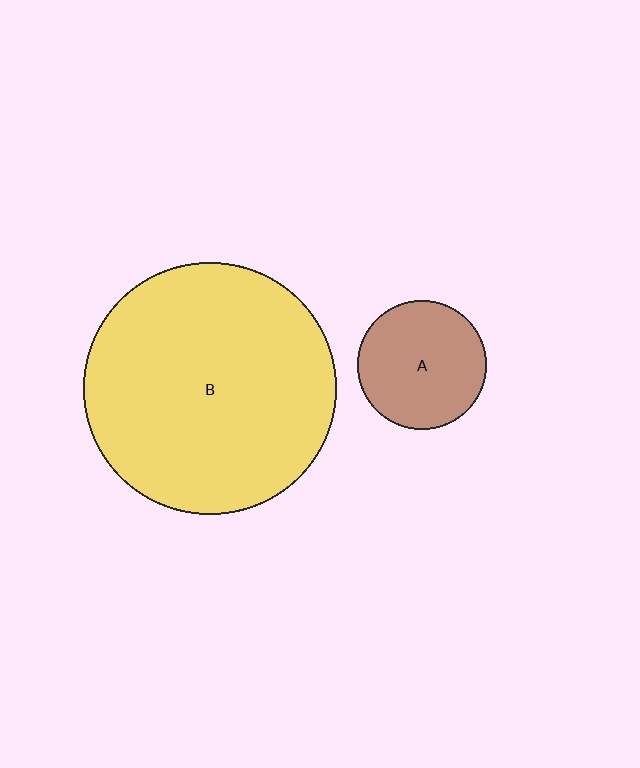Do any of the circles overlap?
No, none of the circles overlap.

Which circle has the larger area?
Circle B (yellow).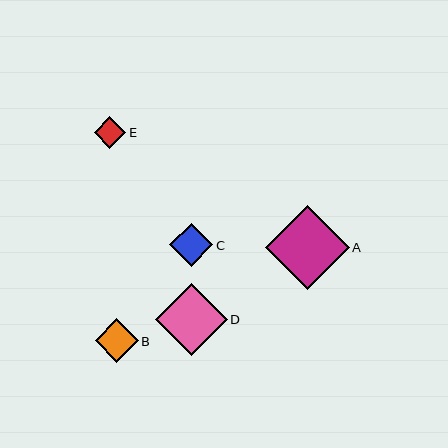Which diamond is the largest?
Diamond A is the largest with a size of approximately 84 pixels.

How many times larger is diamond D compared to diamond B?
Diamond D is approximately 1.7 times the size of diamond B.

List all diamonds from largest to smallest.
From largest to smallest: A, D, C, B, E.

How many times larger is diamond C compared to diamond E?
Diamond C is approximately 1.4 times the size of diamond E.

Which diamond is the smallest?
Diamond E is the smallest with a size of approximately 32 pixels.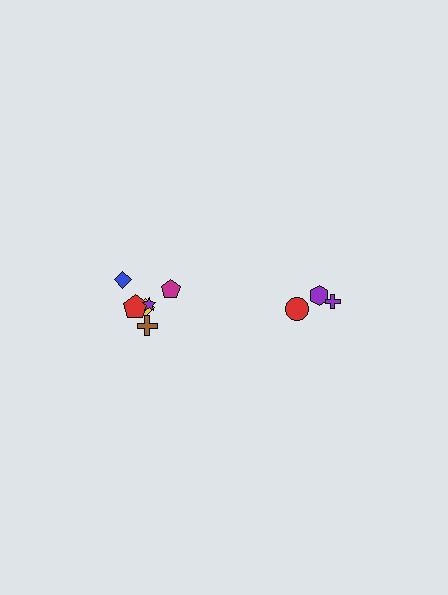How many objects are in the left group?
There are 6 objects.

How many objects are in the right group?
There are 3 objects.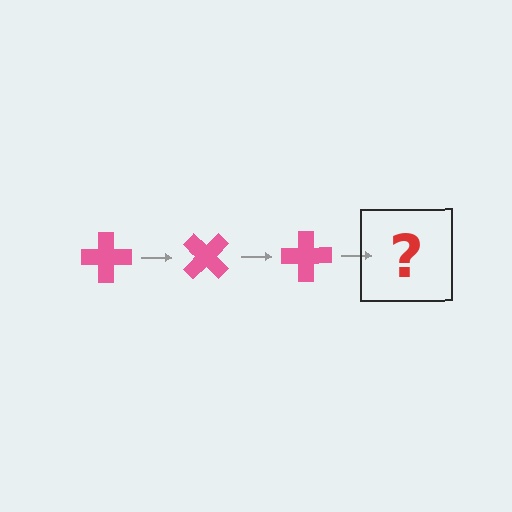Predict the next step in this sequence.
The next step is a pink cross rotated 135 degrees.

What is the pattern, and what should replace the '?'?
The pattern is that the cross rotates 45 degrees each step. The '?' should be a pink cross rotated 135 degrees.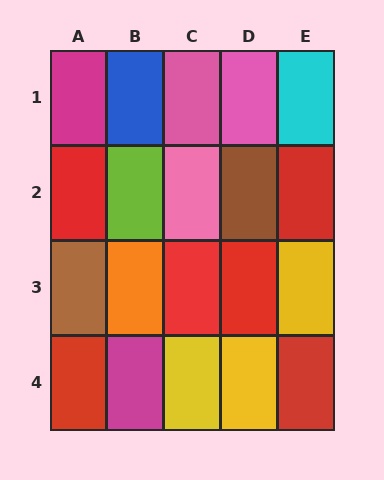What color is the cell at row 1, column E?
Cyan.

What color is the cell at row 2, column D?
Brown.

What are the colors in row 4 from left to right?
Red, magenta, yellow, yellow, red.